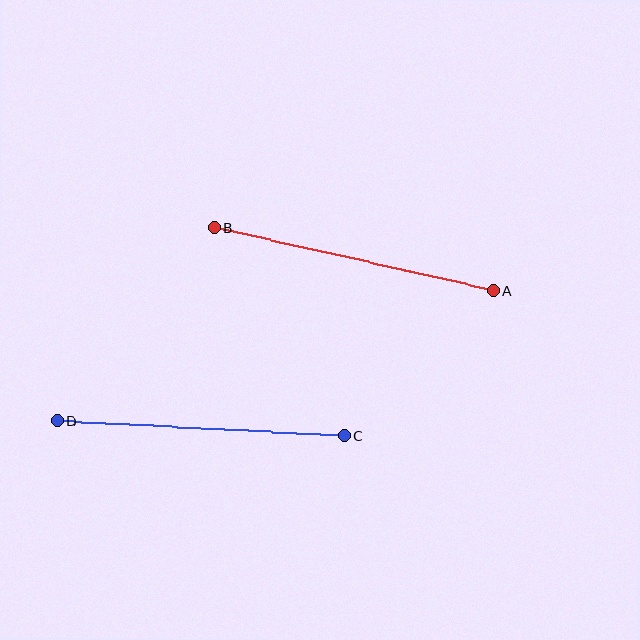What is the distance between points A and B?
The distance is approximately 287 pixels.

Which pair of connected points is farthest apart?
Points C and D are farthest apart.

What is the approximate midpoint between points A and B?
The midpoint is at approximately (354, 259) pixels.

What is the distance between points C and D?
The distance is approximately 287 pixels.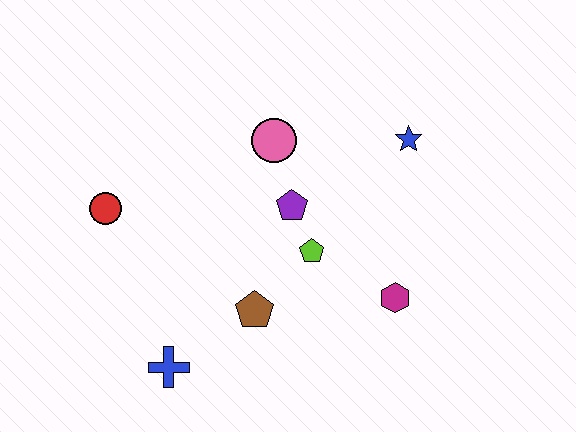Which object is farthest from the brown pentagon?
The blue star is farthest from the brown pentagon.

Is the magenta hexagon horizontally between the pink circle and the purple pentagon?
No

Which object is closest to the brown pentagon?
The lime pentagon is closest to the brown pentagon.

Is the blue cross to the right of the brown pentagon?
No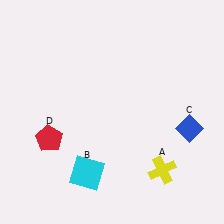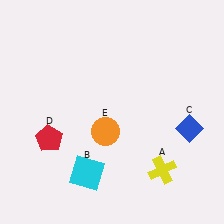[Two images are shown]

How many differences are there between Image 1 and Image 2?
There is 1 difference between the two images.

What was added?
An orange circle (E) was added in Image 2.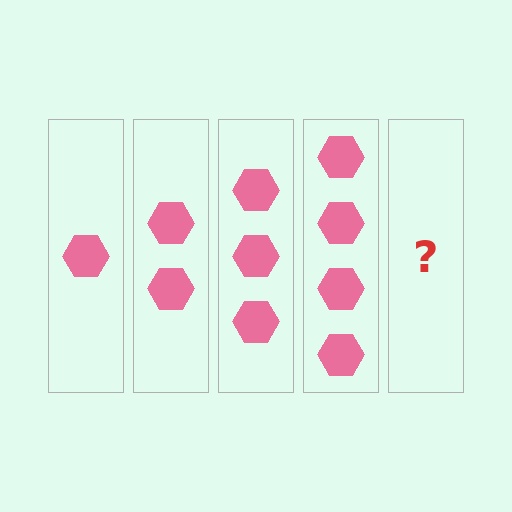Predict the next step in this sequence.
The next step is 5 hexagons.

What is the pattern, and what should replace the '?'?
The pattern is that each step adds one more hexagon. The '?' should be 5 hexagons.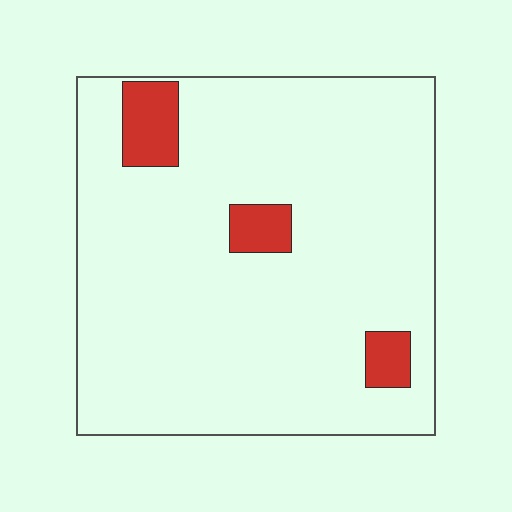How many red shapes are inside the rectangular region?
3.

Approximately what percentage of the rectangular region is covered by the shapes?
Approximately 10%.